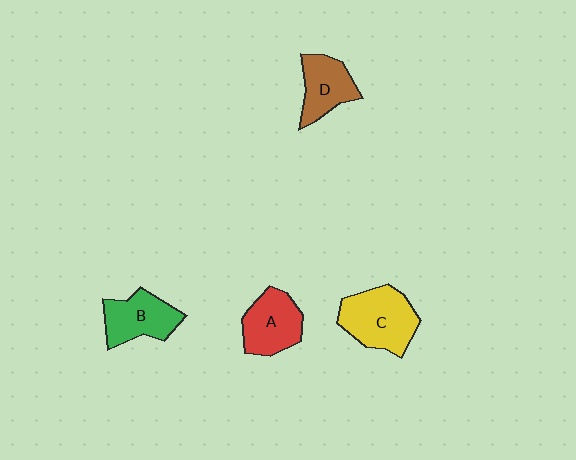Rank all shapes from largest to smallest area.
From largest to smallest: C (yellow), A (red), B (green), D (brown).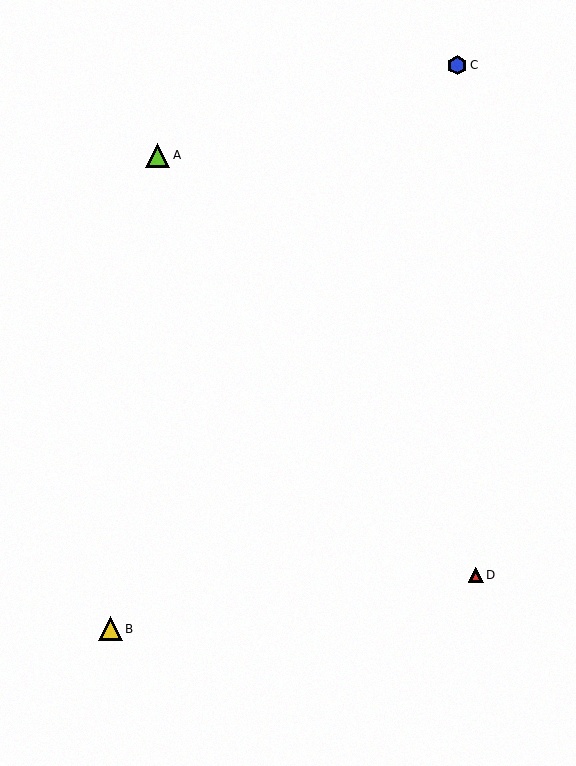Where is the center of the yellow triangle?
The center of the yellow triangle is at (110, 629).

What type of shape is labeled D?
Shape D is a red triangle.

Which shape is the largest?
The yellow triangle (labeled B) is the largest.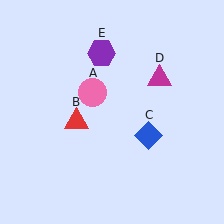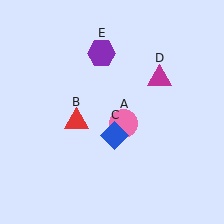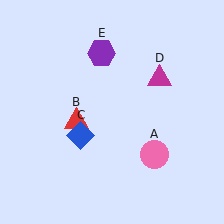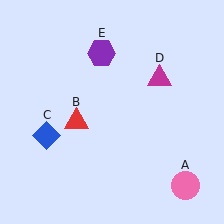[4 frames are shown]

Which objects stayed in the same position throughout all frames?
Red triangle (object B) and magenta triangle (object D) and purple hexagon (object E) remained stationary.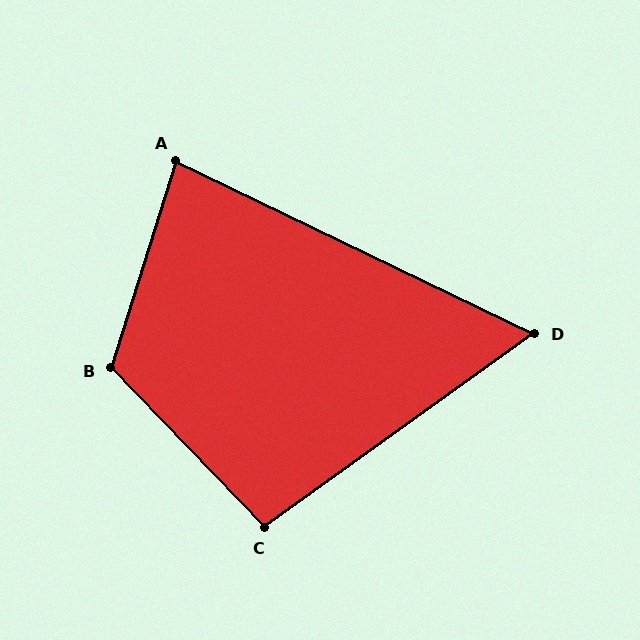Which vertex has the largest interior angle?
B, at approximately 119 degrees.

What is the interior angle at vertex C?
Approximately 98 degrees (obtuse).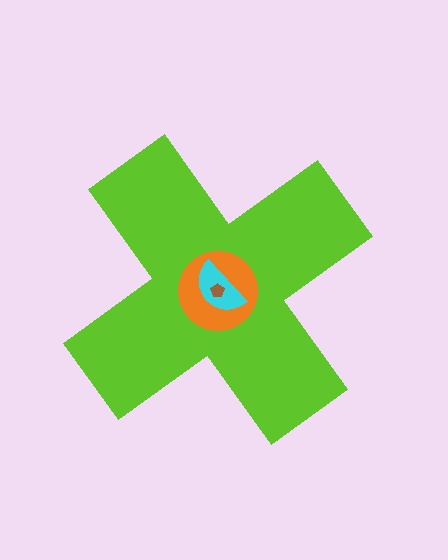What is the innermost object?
The brown pentagon.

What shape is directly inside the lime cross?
The orange circle.